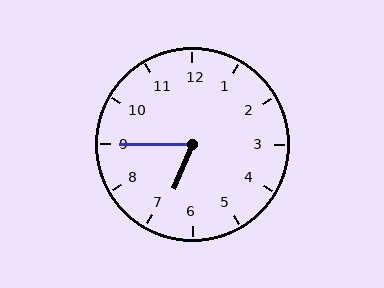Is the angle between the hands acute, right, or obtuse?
It is acute.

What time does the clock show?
6:45.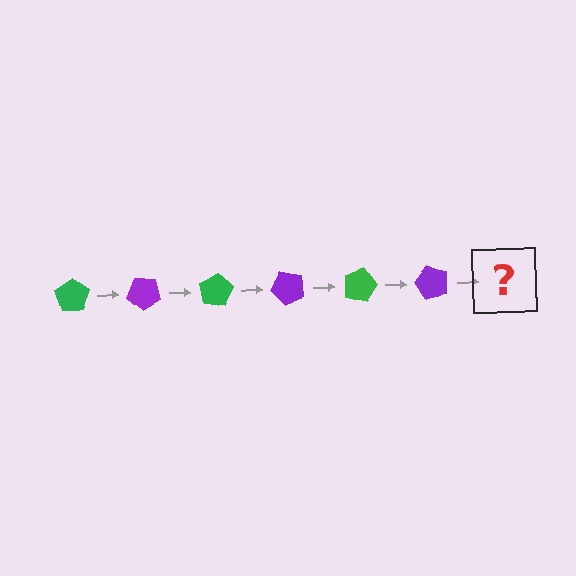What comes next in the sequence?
The next element should be a green pentagon, rotated 240 degrees from the start.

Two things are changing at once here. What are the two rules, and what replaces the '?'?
The two rules are that it rotates 40 degrees each step and the color cycles through green and purple. The '?' should be a green pentagon, rotated 240 degrees from the start.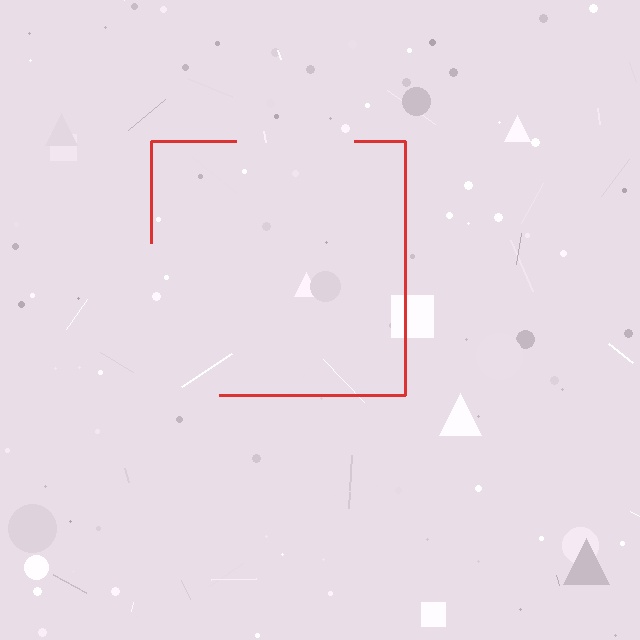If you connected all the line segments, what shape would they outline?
They would outline a square.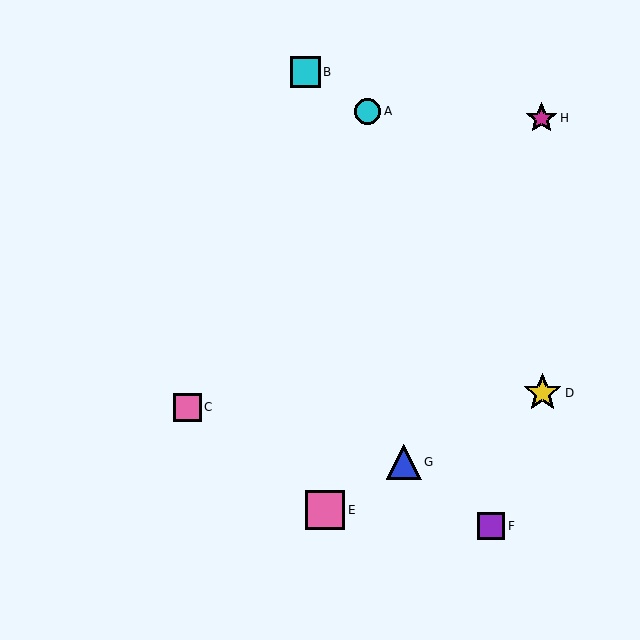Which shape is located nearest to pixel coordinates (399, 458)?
The blue triangle (labeled G) at (404, 462) is nearest to that location.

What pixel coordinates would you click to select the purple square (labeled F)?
Click at (491, 526) to select the purple square F.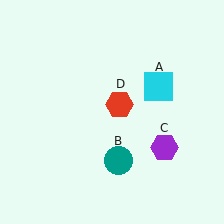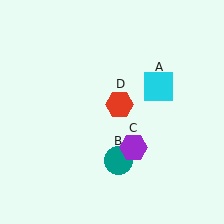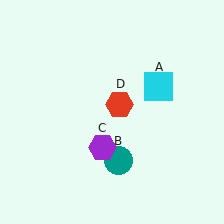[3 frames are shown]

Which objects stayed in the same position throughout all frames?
Cyan square (object A) and teal circle (object B) and red hexagon (object D) remained stationary.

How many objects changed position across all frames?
1 object changed position: purple hexagon (object C).